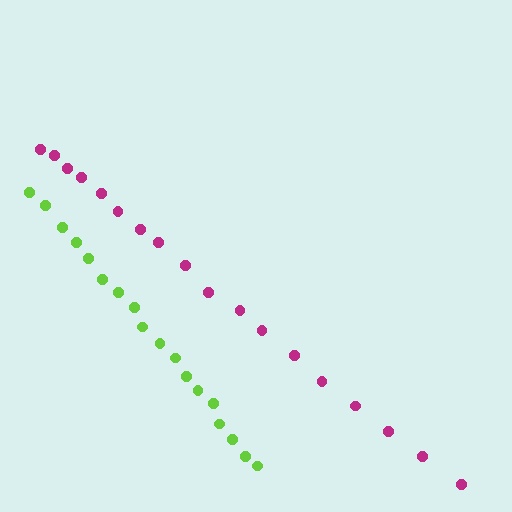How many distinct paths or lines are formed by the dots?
There are 2 distinct paths.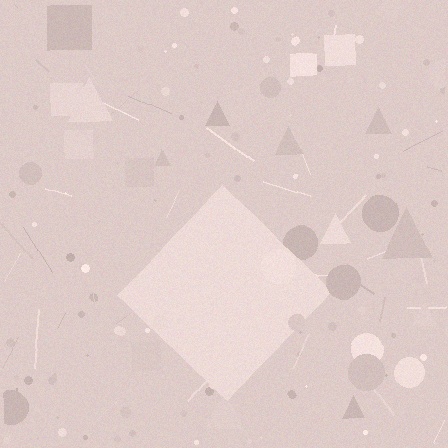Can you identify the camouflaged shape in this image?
The camouflaged shape is a diamond.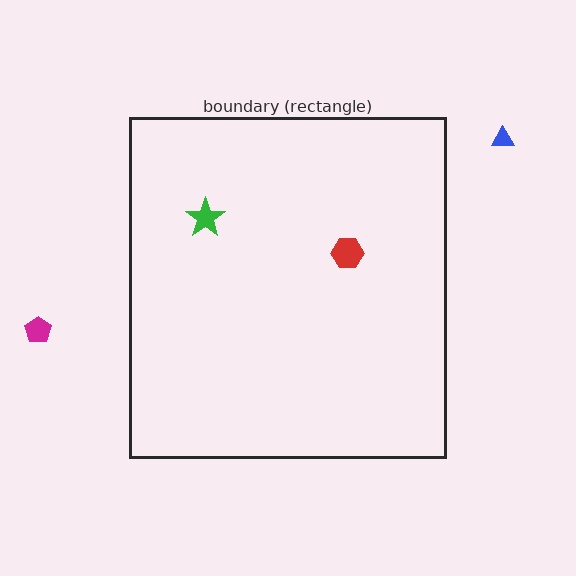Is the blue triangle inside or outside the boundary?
Outside.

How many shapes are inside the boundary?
2 inside, 2 outside.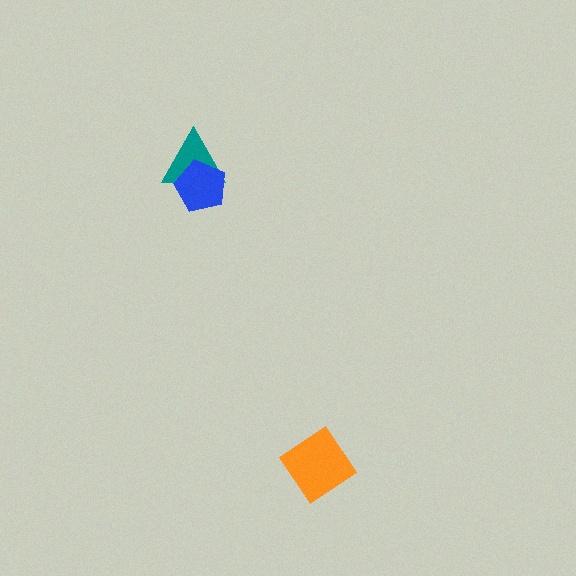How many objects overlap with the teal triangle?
1 object overlaps with the teal triangle.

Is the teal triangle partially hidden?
Yes, it is partially covered by another shape.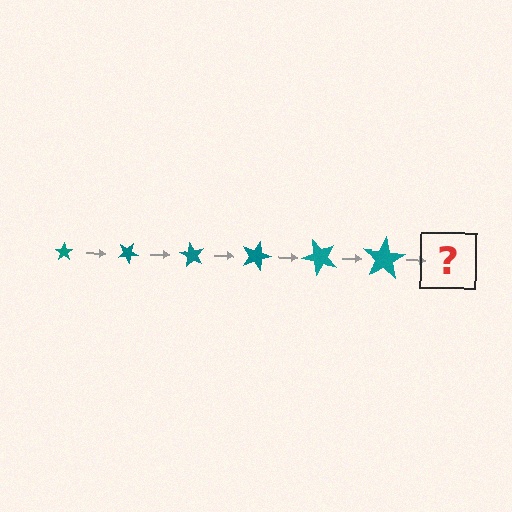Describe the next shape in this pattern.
It should be a star, larger than the previous one and rotated 180 degrees from the start.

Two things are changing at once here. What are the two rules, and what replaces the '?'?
The two rules are that the star grows larger each step and it rotates 30 degrees each step. The '?' should be a star, larger than the previous one and rotated 180 degrees from the start.